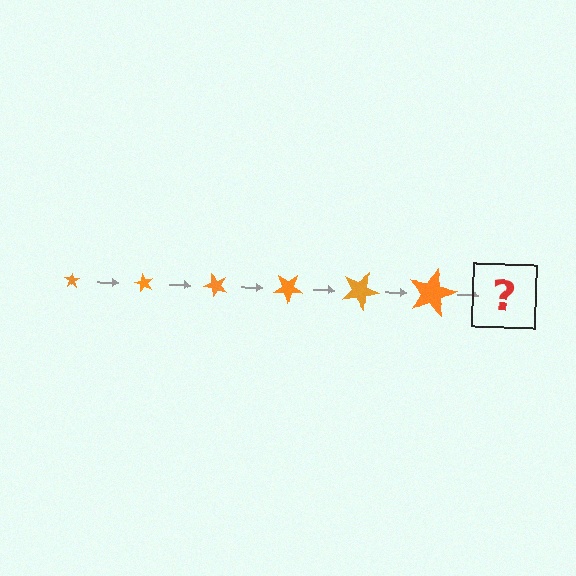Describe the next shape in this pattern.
It should be a star, larger than the previous one and rotated 360 degrees from the start.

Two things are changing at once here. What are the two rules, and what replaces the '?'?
The two rules are that the star grows larger each step and it rotates 60 degrees each step. The '?' should be a star, larger than the previous one and rotated 360 degrees from the start.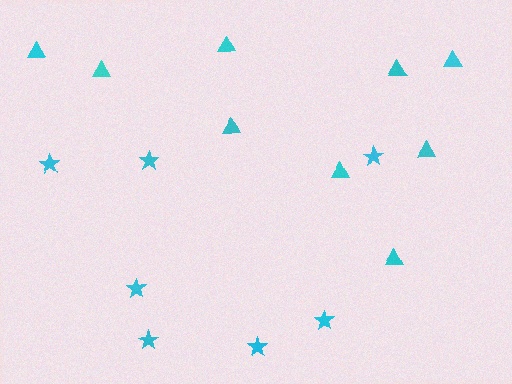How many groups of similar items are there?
There are 2 groups: one group of triangles (9) and one group of stars (7).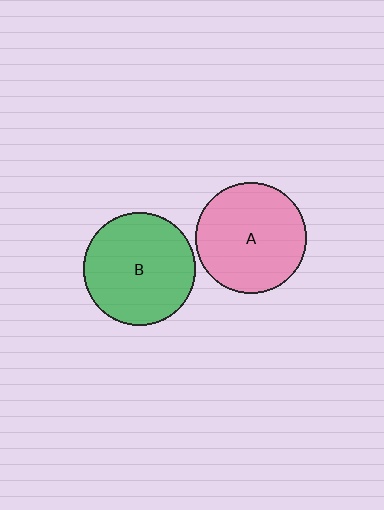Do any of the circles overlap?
No, none of the circles overlap.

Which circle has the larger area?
Circle B (green).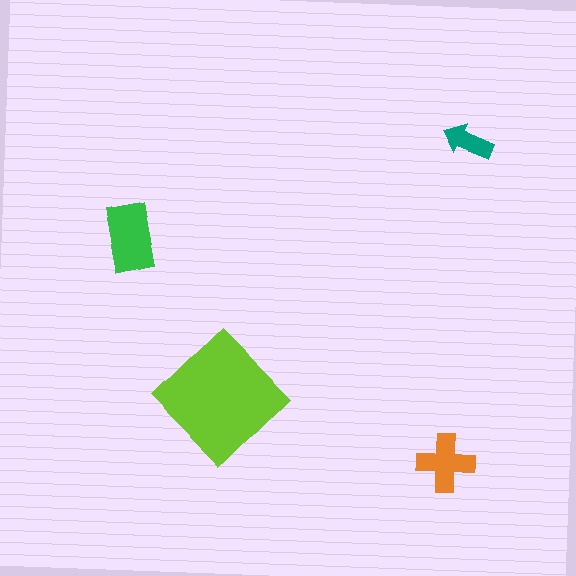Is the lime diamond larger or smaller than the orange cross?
Larger.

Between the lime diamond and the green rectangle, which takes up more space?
The lime diamond.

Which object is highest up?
The teal arrow is topmost.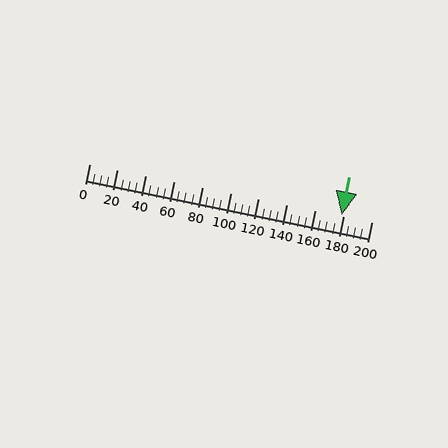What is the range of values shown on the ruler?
The ruler shows values from 0 to 200.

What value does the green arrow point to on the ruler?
The green arrow points to approximately 179.